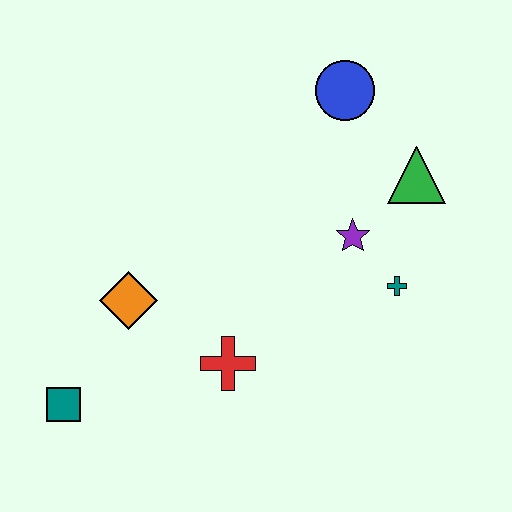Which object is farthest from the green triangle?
The teal square is farthest from the green triangle.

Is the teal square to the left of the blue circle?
Yes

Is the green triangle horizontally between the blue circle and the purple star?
No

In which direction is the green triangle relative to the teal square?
The green triangle is to the right of the teal square.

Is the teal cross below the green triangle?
Yes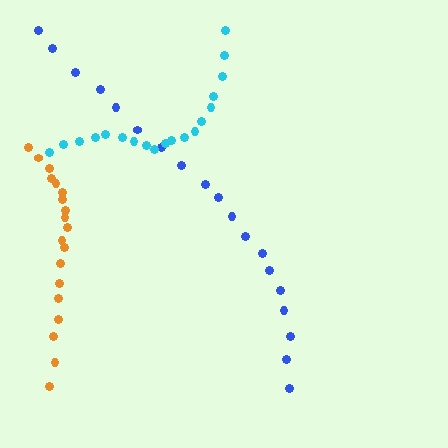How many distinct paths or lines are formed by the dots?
There are 3 distinct paths.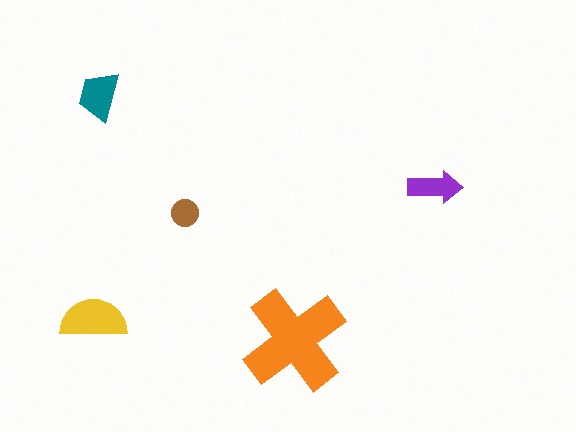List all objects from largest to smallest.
The orange cross, the yellow semicircle, the teal trapezoid, the purple arrow, the brown circle.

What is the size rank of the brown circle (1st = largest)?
5th.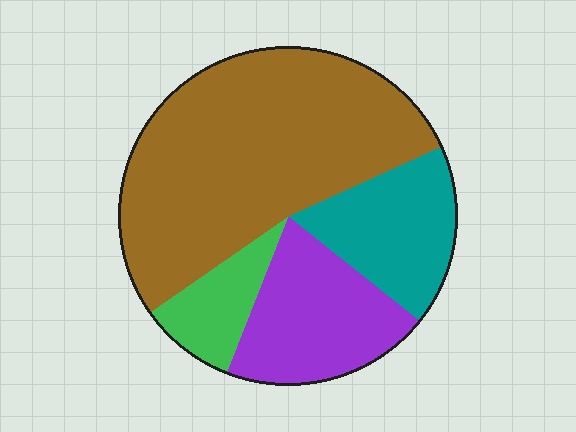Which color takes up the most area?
Brown, at roughly 55%.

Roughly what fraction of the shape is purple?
Purple covers about 20% of the shape.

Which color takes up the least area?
Green, at roughly 10%.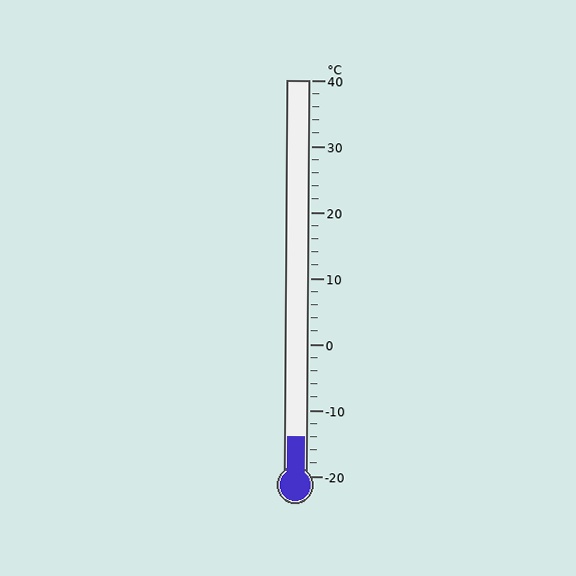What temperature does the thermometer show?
The thermometer shows approximately -14°C.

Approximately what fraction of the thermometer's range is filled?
The thermometer is filled to approximately 10% of its range.